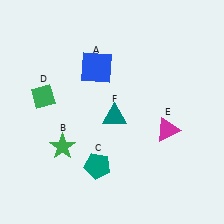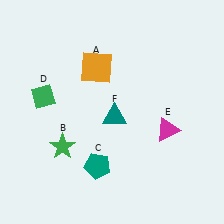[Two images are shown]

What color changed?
The square (A) changed from blue in Image 1 to orange in Image 2.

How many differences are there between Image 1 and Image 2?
There is 1 difference between the two images.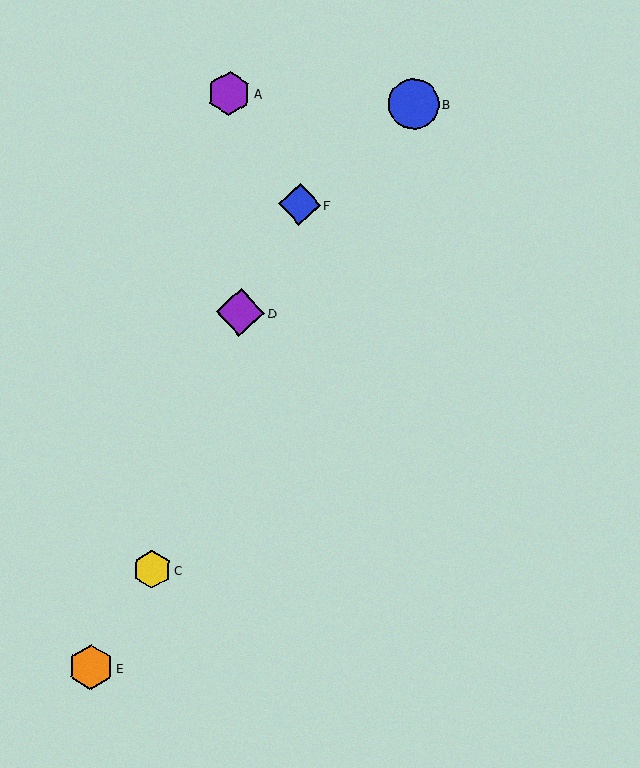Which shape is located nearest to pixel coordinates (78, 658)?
The orange hexagon (labeled E) at (91, 667) is nearest to that location.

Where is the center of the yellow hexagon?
The center of the yellow hexagon is at (152, 569).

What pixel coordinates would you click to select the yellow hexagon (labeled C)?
Click at (152, 569) to select the yellow hexagon C.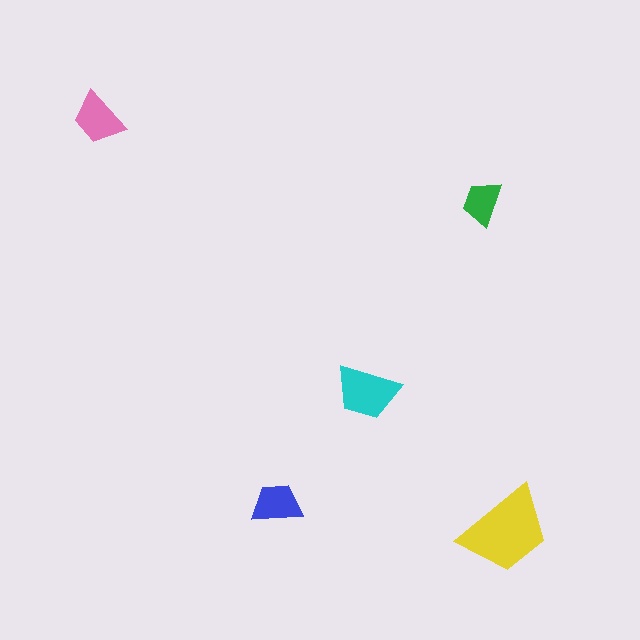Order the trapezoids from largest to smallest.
the yellow one, the cyan one, the pink one, the blue one, the green one.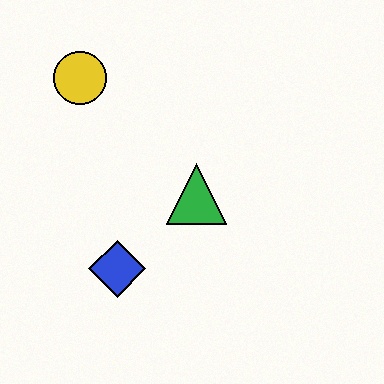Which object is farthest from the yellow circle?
The blue diamond is farthest from the yellow circle.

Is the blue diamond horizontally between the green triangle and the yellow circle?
Yes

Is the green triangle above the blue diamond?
Yes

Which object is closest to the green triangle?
The blue diamond is closest to the green triangle.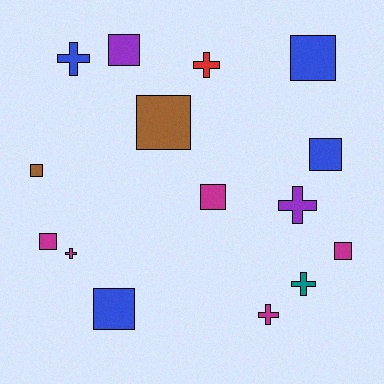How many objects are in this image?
There are 15 objects.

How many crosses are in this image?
There are 6 crosses.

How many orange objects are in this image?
There are no orange objects.